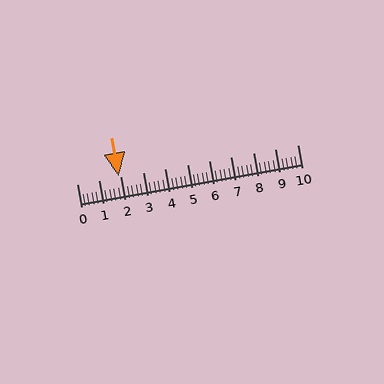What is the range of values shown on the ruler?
The ruler shows values from 0 to 10.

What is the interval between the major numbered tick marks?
The major tick marks are spaced 1 units apart.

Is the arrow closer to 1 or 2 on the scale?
The arrow is closer to 2.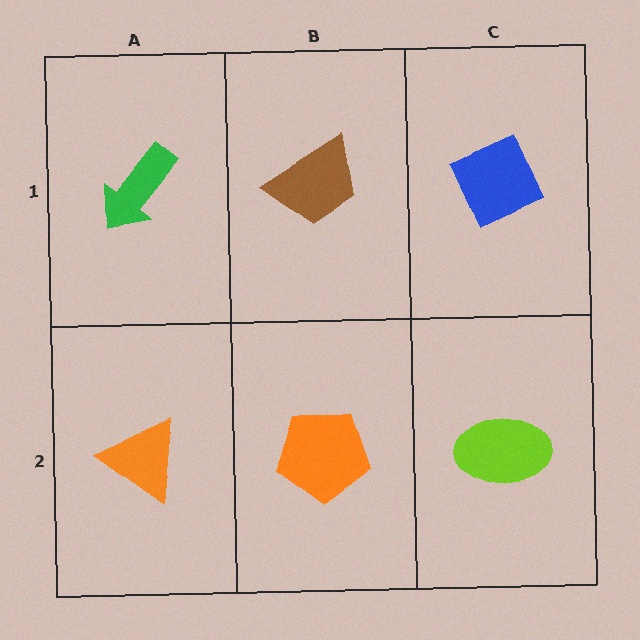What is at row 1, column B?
A brown trapezoid.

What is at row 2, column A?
An orange triangle.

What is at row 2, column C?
A lime ellipse.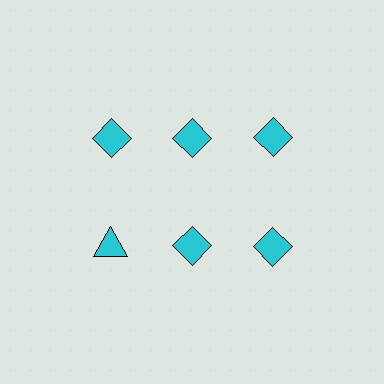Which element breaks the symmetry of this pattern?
The cyan triangle in the second row, leftmost column breaks the symmetry. All other shapes are cyan diamonds.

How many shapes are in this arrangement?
There are 6 shapes arranged in a grid pattern.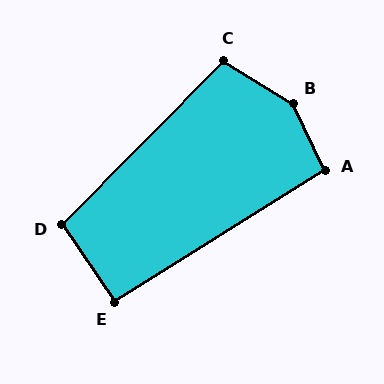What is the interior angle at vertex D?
Approximately 101 degrees (obtuse).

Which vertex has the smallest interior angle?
E, at approximately 93 degrees.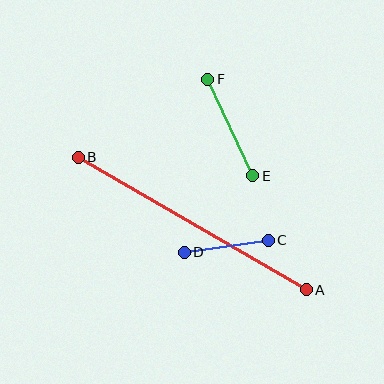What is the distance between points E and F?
The distance is approximately 107 pixels.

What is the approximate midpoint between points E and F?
The midpoint is at approximately (230, 127) pixels.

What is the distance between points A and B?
The distance is approximately 264 pixels.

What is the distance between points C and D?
The distance is approximately 85 pixels.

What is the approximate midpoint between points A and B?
The midpoint is at approximately (192, 223) pixels.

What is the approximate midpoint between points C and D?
The midpoint is at approximately (226, 246) pixels.